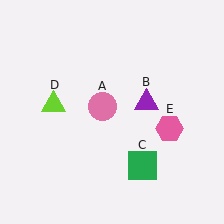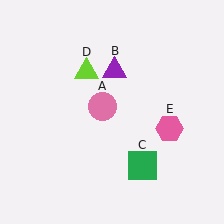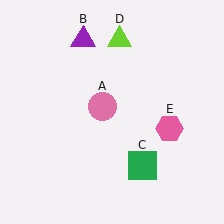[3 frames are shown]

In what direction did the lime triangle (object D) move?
The lime triangle (object D) moved up and to the right.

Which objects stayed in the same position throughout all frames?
Pink circle (object A) and green square (object C) and pink hexagon (object E) remained stationary.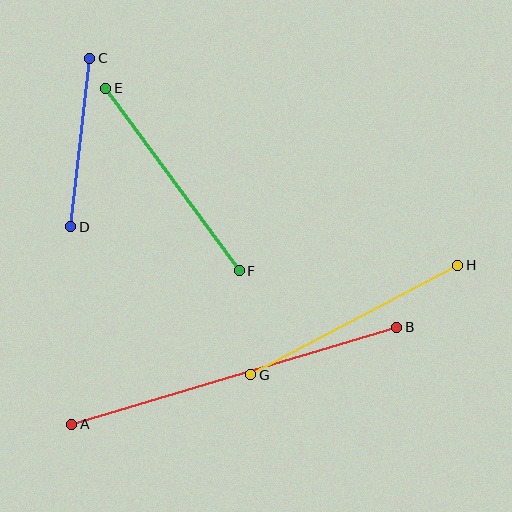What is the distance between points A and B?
The distance is approximately 339 pixels.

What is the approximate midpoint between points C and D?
The midpoint is at approximately (80, 142) pixels.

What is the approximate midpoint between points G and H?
The midpoint is at approximately (354, 320) pixels.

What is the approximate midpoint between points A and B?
The midpoint is at approximately (234, 376) pixels.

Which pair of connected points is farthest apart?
Points A and B are farthest apart.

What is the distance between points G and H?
The distance is approximately 234 pixels.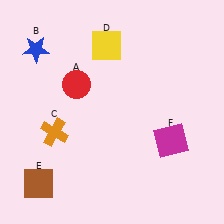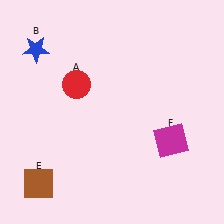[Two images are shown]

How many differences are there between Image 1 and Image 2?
There are 2 differences between the two images.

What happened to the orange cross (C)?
The orange cross (C) was removed in Image 2. It was in the bottom-left area of Image 1.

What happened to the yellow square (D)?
The yellow square (D) was removed in Image 2. It was in the top-left area of Image 1.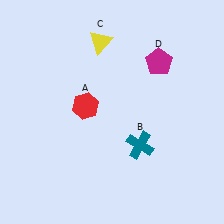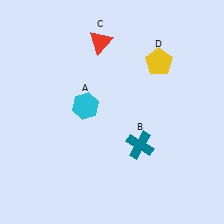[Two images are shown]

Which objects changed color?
A changed from red to cyan. C changed from yellow to red. D changed from magenta to yellow.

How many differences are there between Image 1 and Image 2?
There are 3 differences between the two images.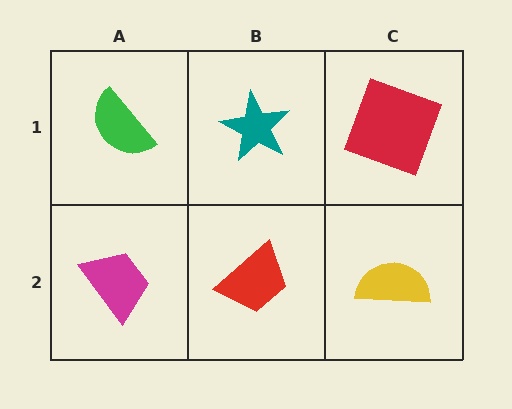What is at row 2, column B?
A red trapezoid.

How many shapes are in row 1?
3 shapes.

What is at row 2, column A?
A magenta trapezoid.